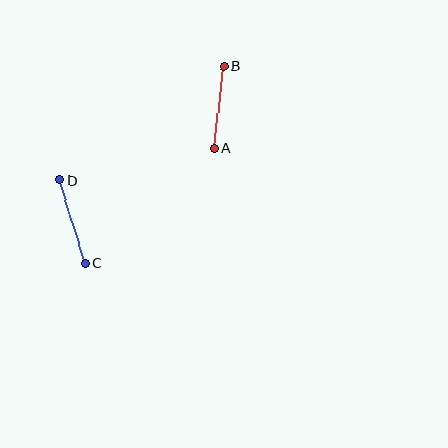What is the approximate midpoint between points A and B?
The midpoint is at approximately (219, 107) pixels.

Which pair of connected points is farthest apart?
Points C and D are farthest apart.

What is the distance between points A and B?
The distance is approximately 82 pixels.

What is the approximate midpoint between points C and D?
The midpoint is at approximately (73, 221) pixels.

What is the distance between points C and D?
The distance is approximately 87 pixels.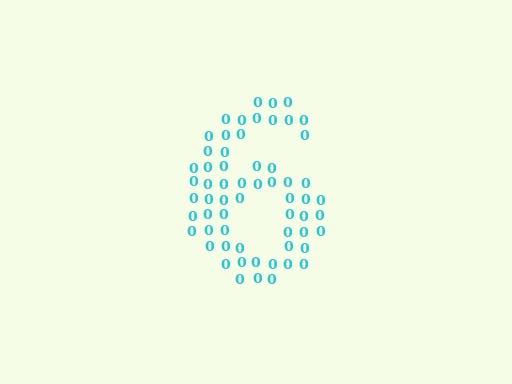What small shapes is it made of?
It is made of small digit 0's.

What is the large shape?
The large shape is the digit 6.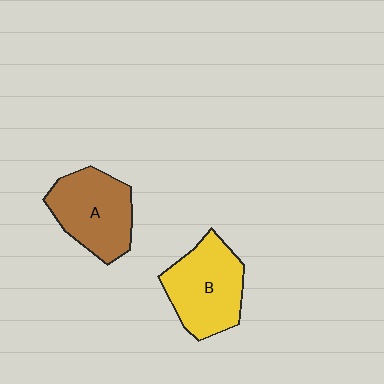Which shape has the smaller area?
Shape A (brown).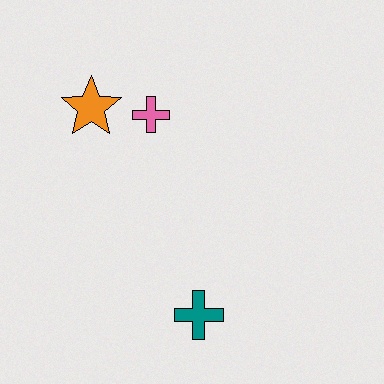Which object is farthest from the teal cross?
The orange star is farthest from the teal cross.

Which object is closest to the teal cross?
The pink cross is closest to the teal cross.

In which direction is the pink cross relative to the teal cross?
The pink cross is above the teal cross.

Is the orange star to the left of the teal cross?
Yes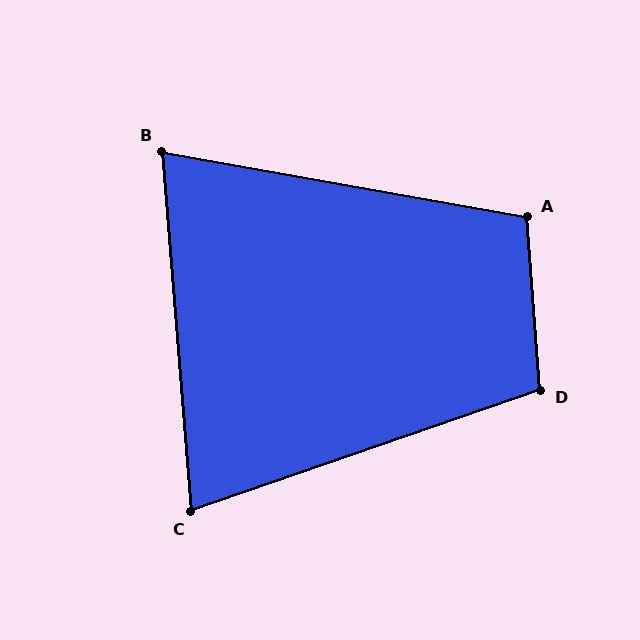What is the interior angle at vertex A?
Approximately 104 degrees (obtuse).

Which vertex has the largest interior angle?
D, at approximately 105 degrees.